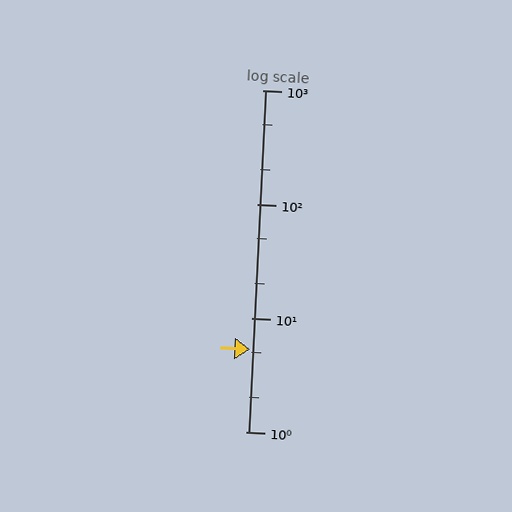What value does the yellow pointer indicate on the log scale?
The pointer indicates approximately 5.3.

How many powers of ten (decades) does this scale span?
The scale spans 3 decades, from 1 to 1000.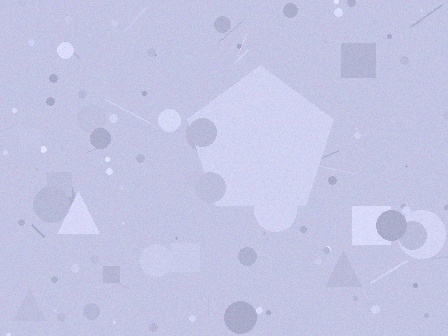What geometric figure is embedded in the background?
A pentagon is embedded in the background.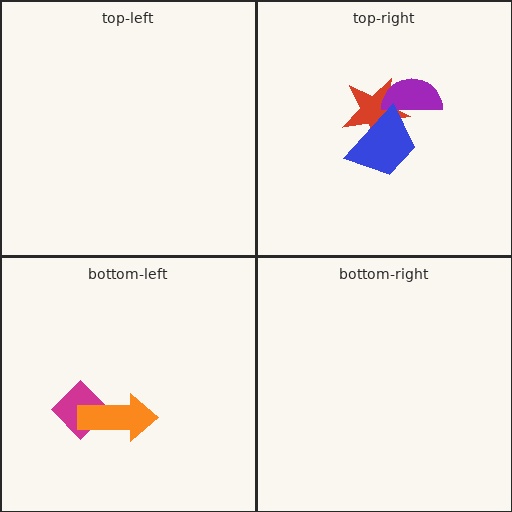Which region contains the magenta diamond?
The bottom-left region.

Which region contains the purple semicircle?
The top-right region.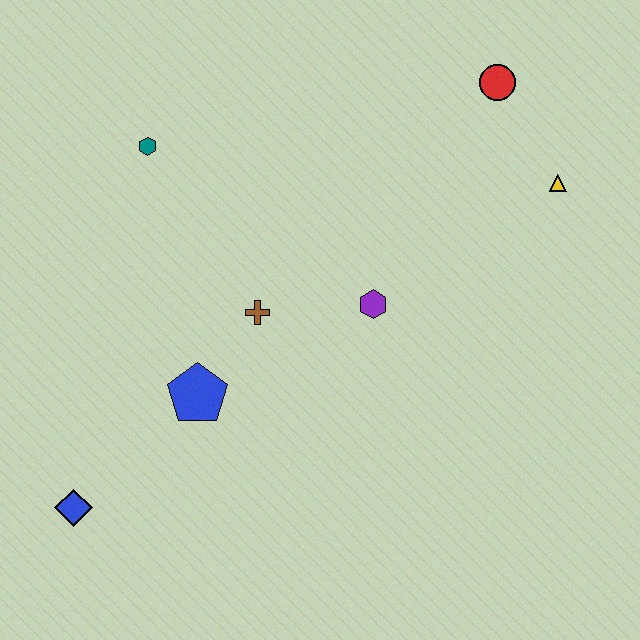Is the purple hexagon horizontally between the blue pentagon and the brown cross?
No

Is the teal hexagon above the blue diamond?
Yes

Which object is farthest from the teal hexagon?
The yellow triangle is farthest from the teal hexagon.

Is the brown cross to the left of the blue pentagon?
No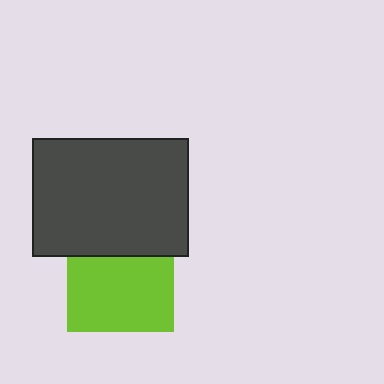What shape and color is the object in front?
The object in front is a dark gray rectangle.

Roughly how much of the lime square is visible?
Most of it is visible (roughly 70%).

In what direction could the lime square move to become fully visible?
The lime square could move down. That would shift it out from behind the dark gray rectangle entirely.